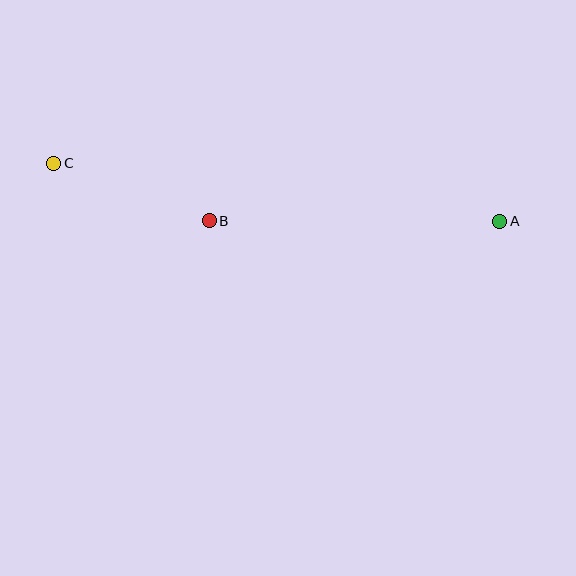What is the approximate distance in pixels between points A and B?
The distance between A and B is approximately 291 pixels.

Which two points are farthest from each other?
Points A and C are farthest from each other.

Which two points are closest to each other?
Points B and C are closest to each other.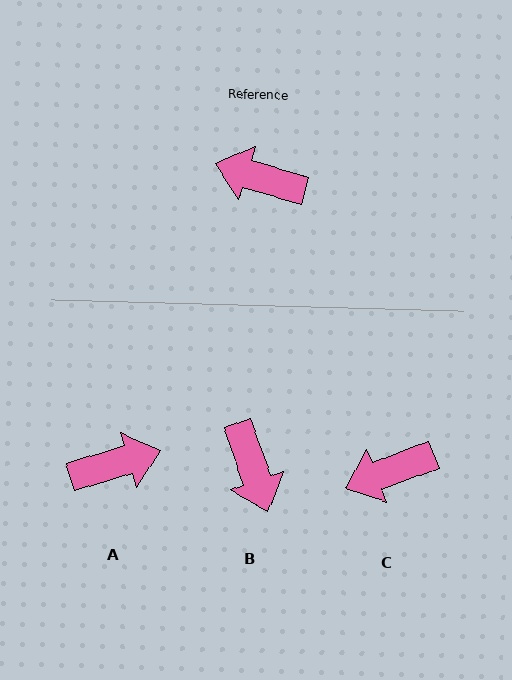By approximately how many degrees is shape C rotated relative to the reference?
Approximately 38 degrees counter-clockwise.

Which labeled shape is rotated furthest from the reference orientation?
A, about 146 degrees away.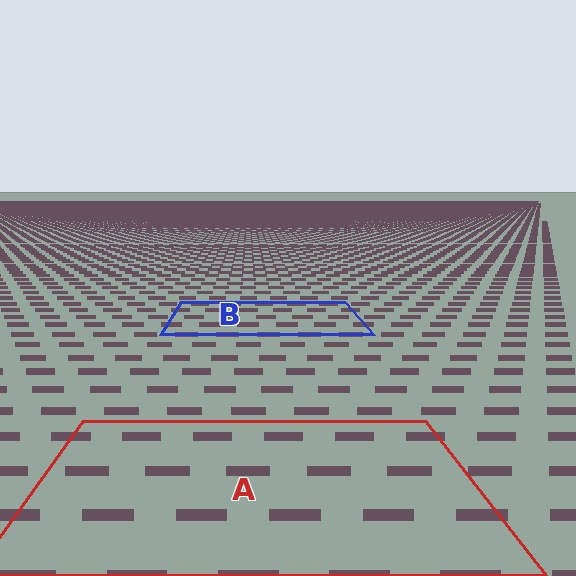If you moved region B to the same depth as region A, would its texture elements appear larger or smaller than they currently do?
They would appear larger. At a closer depth, the same texture elements are projected at a bigger on-screen size.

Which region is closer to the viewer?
Region A is closer. The texture elements there are larger and more spread out.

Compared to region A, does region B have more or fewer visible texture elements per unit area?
Region B has more texture elements per unit area — they are packed more densely because it is farther away.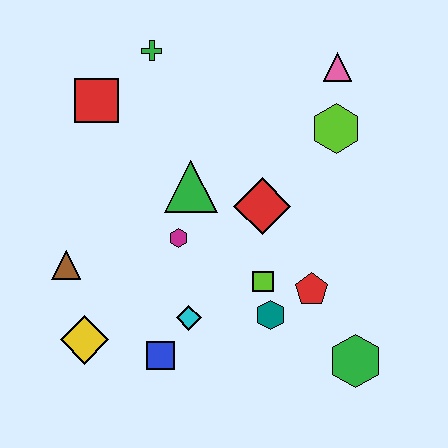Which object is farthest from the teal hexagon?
The green cross is farthest from the teal hexagon.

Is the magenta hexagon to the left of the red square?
No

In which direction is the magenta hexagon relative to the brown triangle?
The magenta hexagon is to the right of the brown triangle.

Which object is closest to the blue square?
The cyan diamond is closest to the blue square.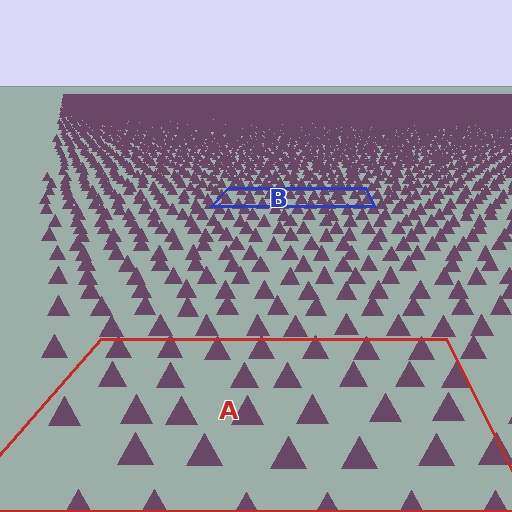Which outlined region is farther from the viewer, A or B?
Region B is farther from the viewer — the texture elements inside it appear smaller and more densely packed.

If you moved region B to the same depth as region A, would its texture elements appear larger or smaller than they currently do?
They would appear larger. At a closer depth, the same texture elements are projected at a bigger on-screen size.